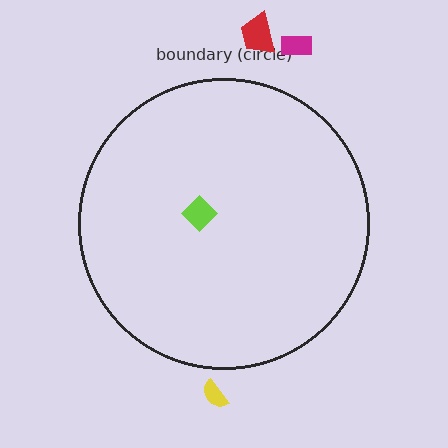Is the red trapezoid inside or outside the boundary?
Outside.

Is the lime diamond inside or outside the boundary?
Inside.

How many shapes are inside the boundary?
1 inside, 3 outside.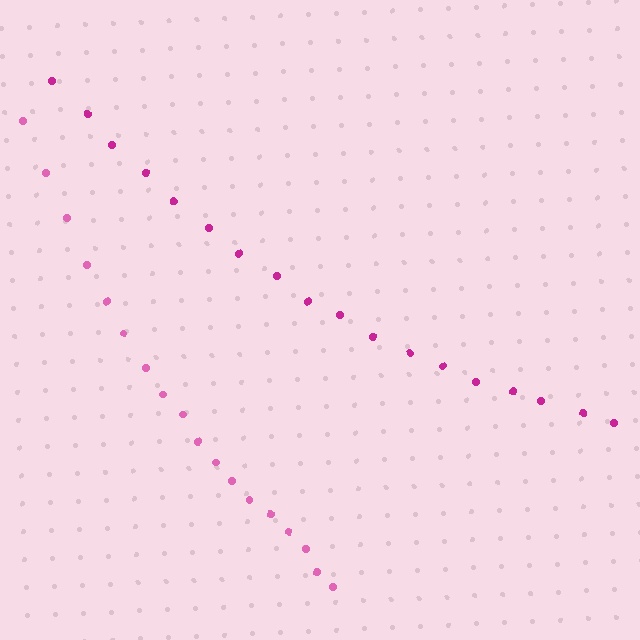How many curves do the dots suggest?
There are 2 distinct paths.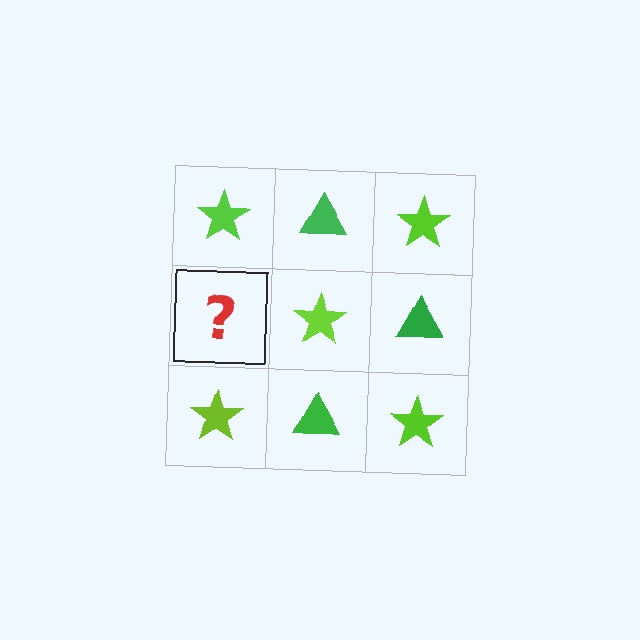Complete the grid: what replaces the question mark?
The question mark should be replaced with a green triangle.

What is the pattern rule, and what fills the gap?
The rule is that it alternates lime star and green triangle in a checkerboard pattern. The gap should be filled with a green triangle.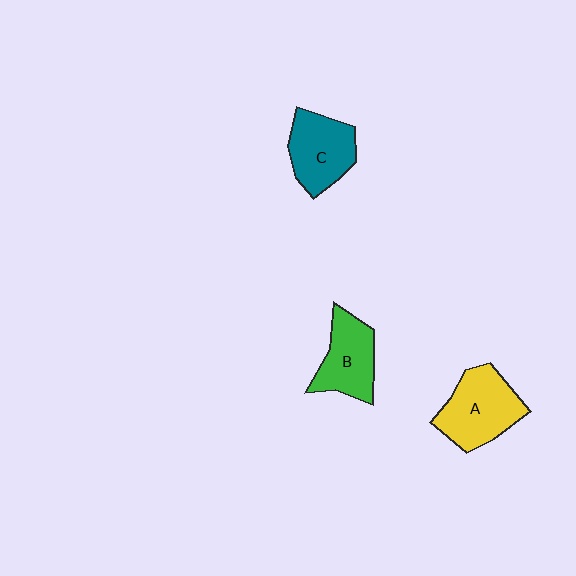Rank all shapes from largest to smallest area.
From largest to smallest: A (yellow), C (teal), B (green).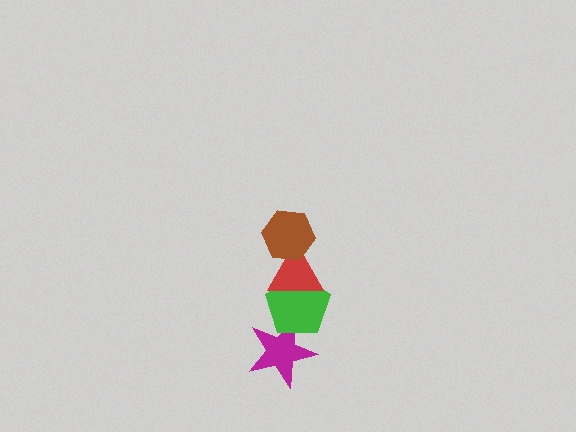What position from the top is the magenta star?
The magenta star is 4th from the top.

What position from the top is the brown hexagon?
The brown hexagon is 1st from the top.